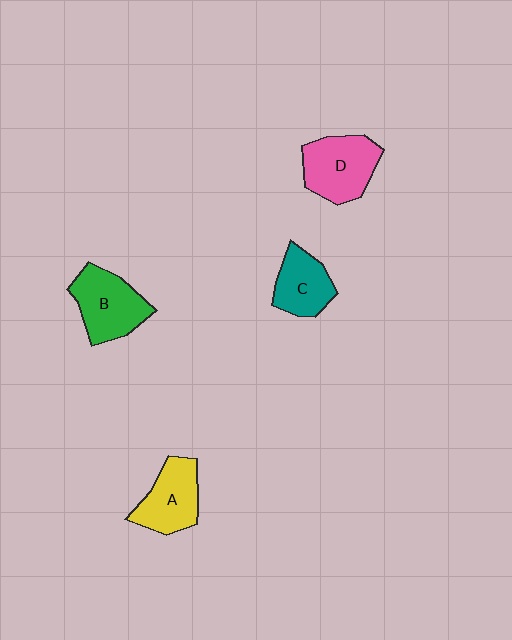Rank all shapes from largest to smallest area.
From largest to smallest: D (pink), B (green), A (yellow), C (teal).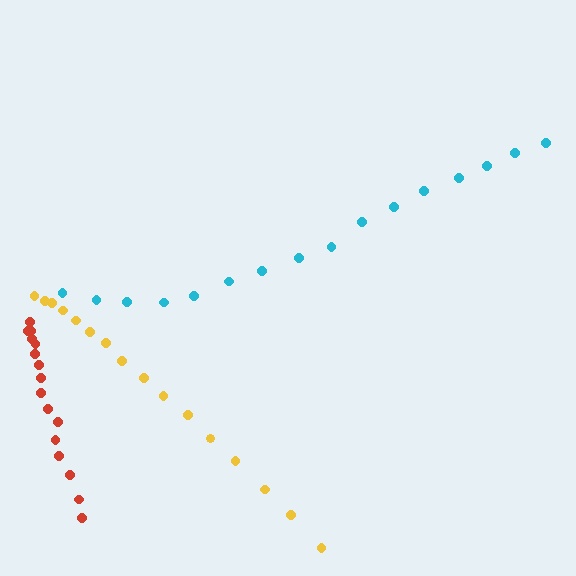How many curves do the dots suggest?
There are 3 distinct paths.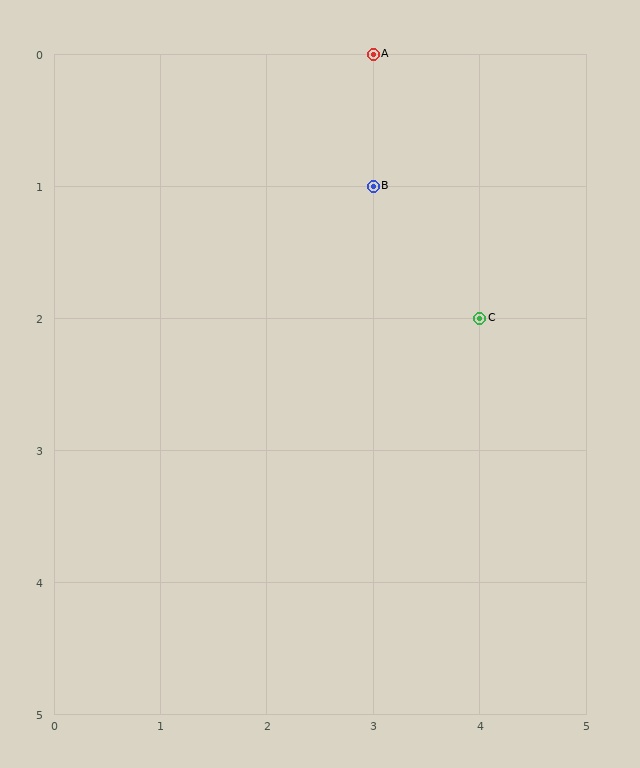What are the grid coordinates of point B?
Point B is at grid coordinates (3, 1).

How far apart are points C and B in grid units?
Points C and B are 1 column and 1 row apart (about 1.4 grid units diagonally).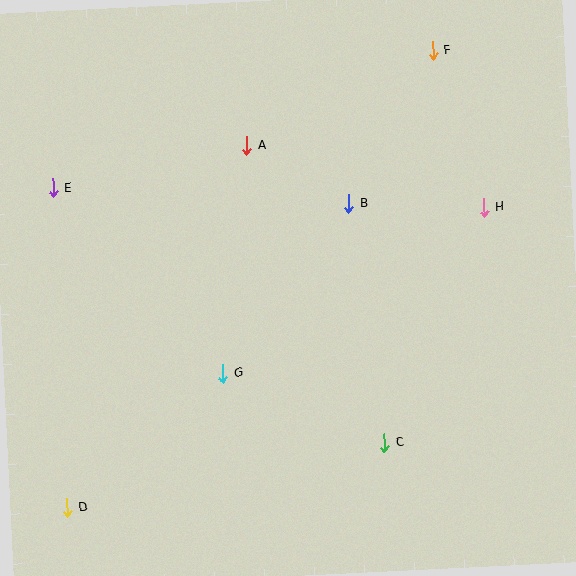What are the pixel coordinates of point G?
Point G is at (223, 373).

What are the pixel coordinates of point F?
Point F is at (433, 50).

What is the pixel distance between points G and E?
The distance between G and E is 251 pixels.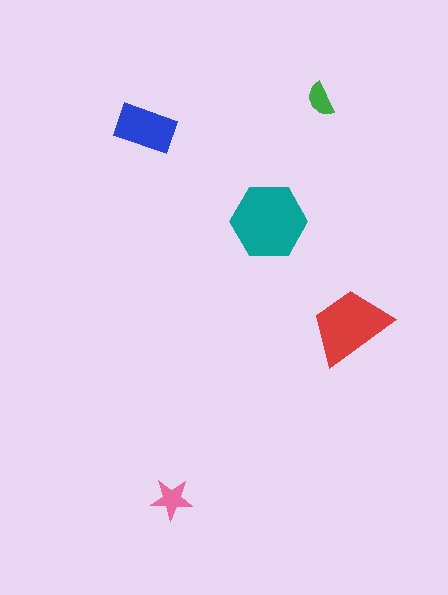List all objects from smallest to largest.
The green semicircle, the pink star, the blue rectangle, the red trapezoid, the teal hexagon.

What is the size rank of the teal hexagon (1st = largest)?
1st.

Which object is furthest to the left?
The blue rectangle is leftmost.